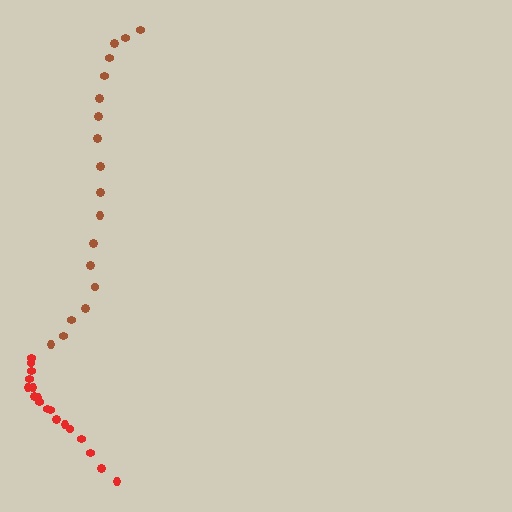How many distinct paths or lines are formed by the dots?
There are 2 distinct paths.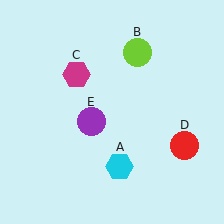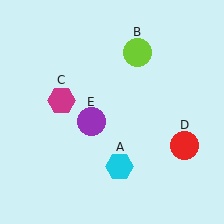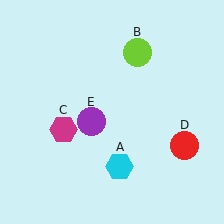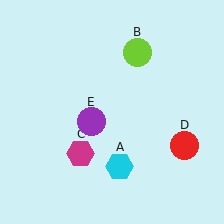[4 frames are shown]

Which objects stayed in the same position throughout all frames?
Cyan hexagon (object A) and lime circle (object B) and red circle (object D) and purple circle (object E) remained stationary.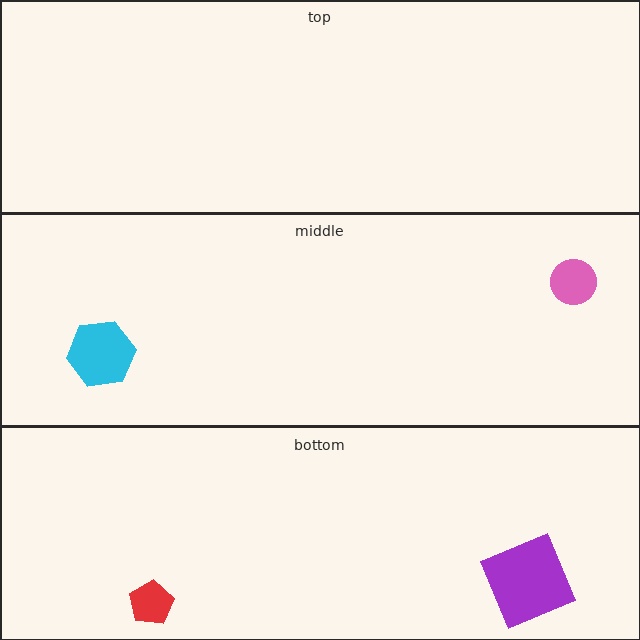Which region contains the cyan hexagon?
The middle region.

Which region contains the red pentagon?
The bottom region.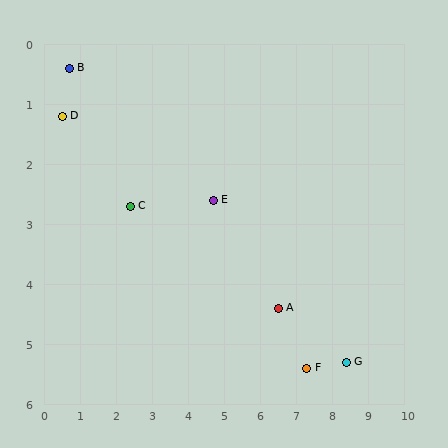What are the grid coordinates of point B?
Point B is at approximately (0.7, 0.4).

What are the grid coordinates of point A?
Point A is at approximately (6.5, 4.4).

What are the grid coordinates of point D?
Point D is at approximately (0.5, 1.2).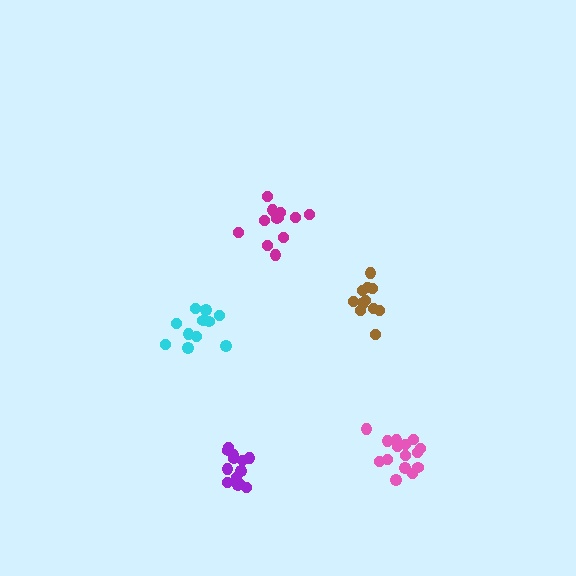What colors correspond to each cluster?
The clusters are colored: cyan, purple, brown, magenta, pink.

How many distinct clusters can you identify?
There are 5 distinct clusters.